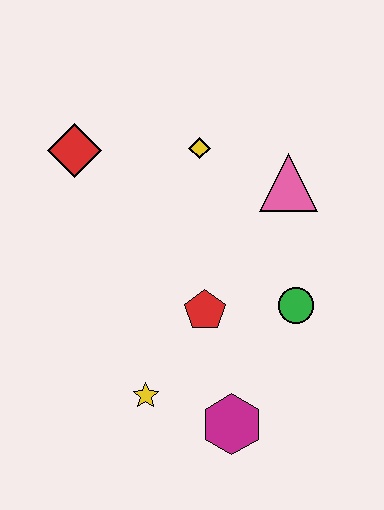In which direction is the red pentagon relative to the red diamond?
The red pentagon is below the red diamond.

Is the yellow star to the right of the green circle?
No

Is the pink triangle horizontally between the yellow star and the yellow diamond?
No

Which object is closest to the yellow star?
The magenta hexagon is closest to the yellow star.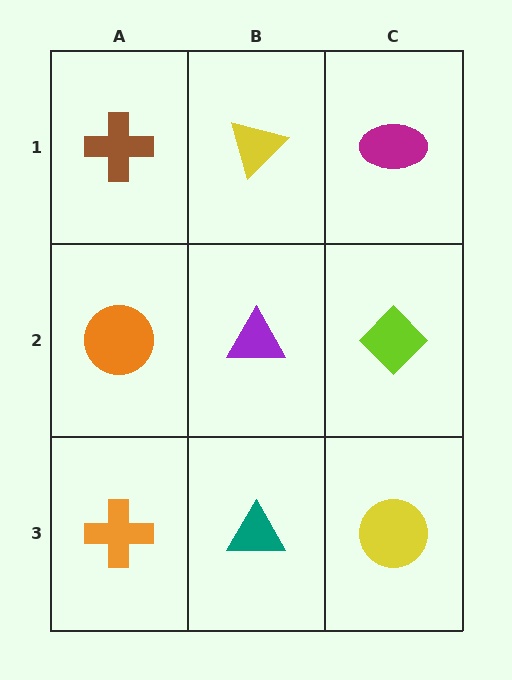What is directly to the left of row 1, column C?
A yellow triangle.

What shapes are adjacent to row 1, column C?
A lime diamond (row 2, column C), a yellow triangle (row 1, column B).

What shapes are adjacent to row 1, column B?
A purple triangle (row 2, column B), a brown cross (row 1, column A), a magenta ellipse (row 1, column C).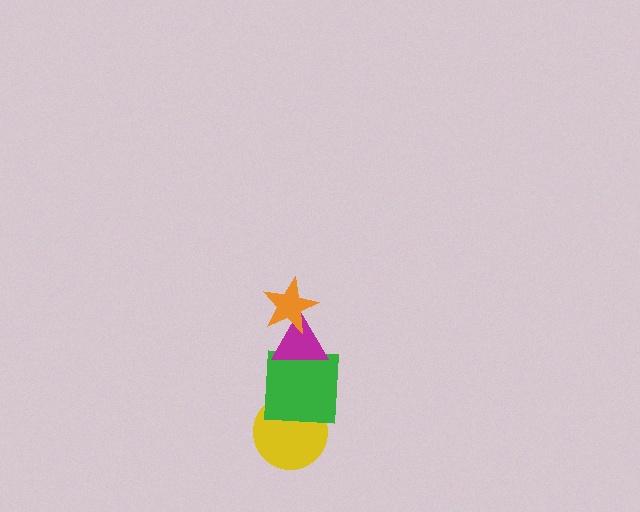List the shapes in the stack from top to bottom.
From top to bottom: the orange star, the magenta triangle, the green square, the yellow circle.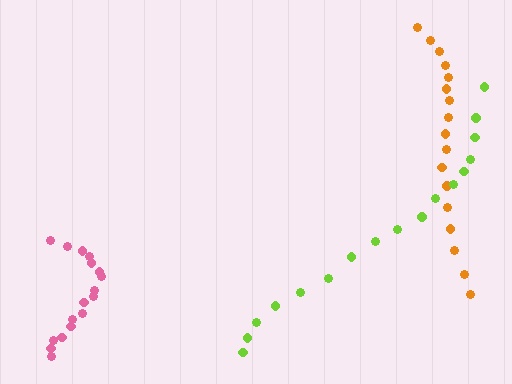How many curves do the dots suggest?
There are 3 distinct paths.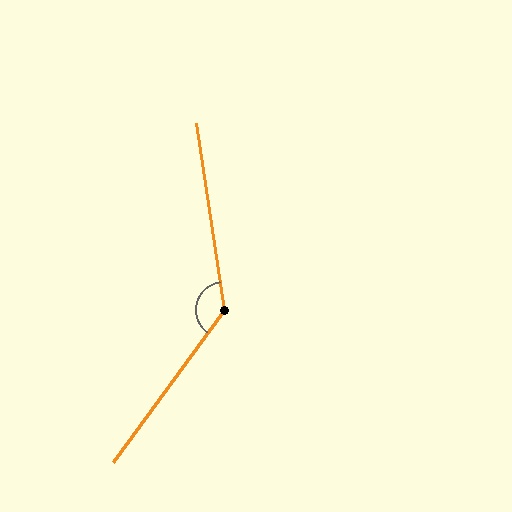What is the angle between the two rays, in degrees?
Approximately 135 degrees.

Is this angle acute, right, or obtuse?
It is obtuse.